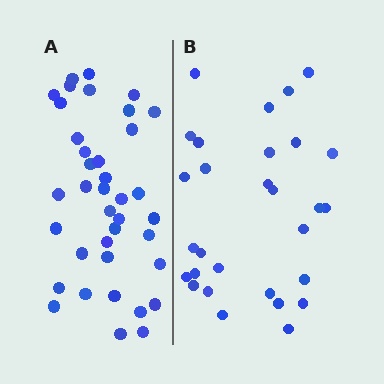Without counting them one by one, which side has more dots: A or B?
Region A (the left region) has more dots.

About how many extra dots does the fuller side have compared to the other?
Region A has roughly 8 or so more dots than region B.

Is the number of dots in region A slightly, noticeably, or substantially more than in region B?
Region A has noticeably more, but not dramatically so. The ratio is roughly 1.3 to 1.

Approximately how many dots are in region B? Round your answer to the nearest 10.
About 30 dots. (The exact count is 29, which rounds to 30.)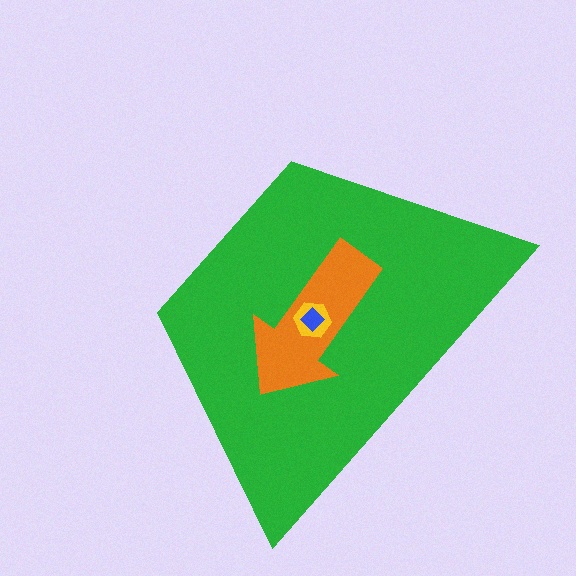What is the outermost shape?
The green trapezoid.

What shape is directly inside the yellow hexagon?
The blue diamond.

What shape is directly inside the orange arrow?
The yellow hexagon.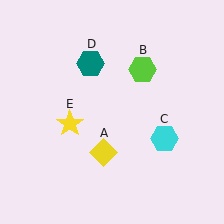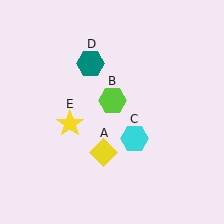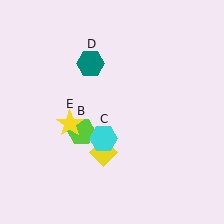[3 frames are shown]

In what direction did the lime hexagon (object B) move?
The lime hexagon (object B) moved down and to the left.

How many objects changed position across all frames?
2 objects changed position: lime hexagon (object B), cyan hexagon (object C).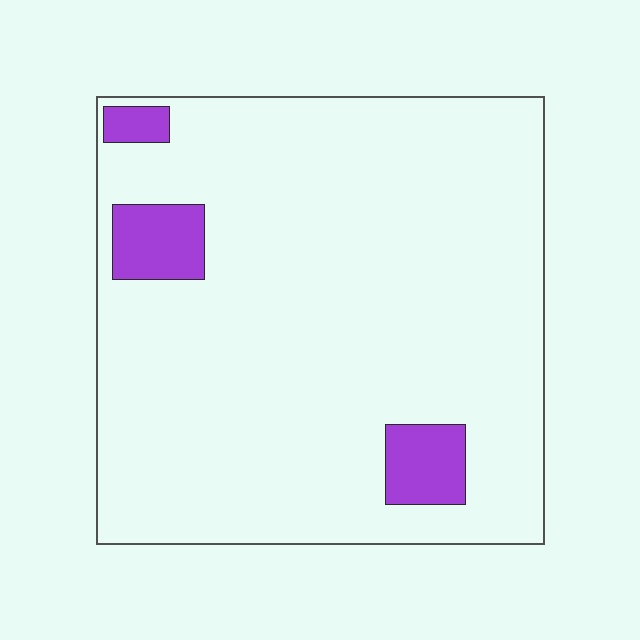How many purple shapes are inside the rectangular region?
3.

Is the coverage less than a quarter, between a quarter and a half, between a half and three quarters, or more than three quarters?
Less than a quarter.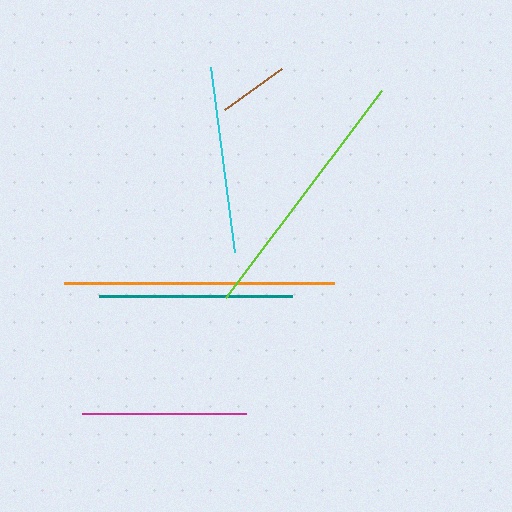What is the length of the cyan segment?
The cyan segment is approximately 186 pixels long.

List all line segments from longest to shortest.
From longest to shortest: orange, lime, teal, cyan, magenta, brown.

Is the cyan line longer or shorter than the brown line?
The cyan line is longer than the brown line.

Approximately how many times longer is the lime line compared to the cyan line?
The lime line is approximately 1.4 times the length of the cyan line.